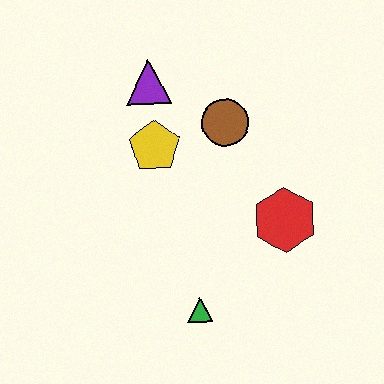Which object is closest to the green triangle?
The red hexagon is closest to the green triangle.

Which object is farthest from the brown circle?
The green triangle is farthest from the brown circle.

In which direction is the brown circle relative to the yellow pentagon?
The brown circle is to the right of the yellow pentagon.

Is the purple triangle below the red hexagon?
No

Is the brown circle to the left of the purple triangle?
No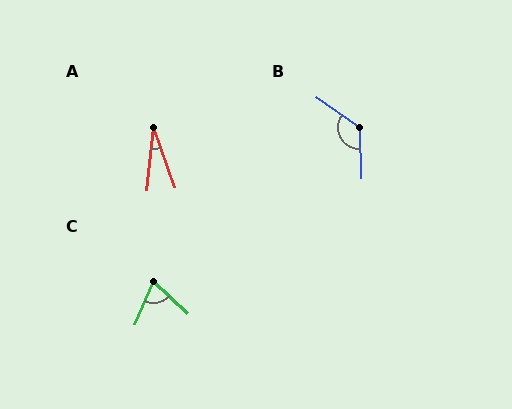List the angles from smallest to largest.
A (25°), C (70°), B (127°).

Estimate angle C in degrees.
Approximately 70 degrees.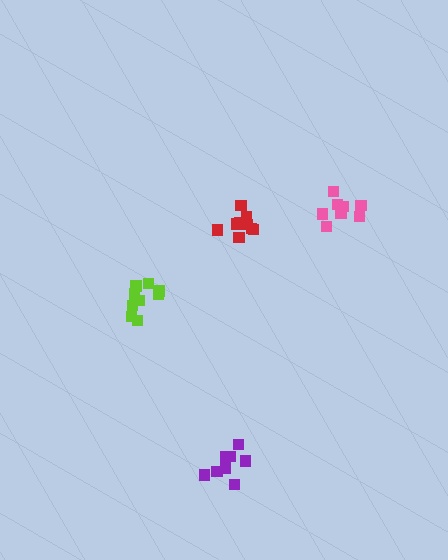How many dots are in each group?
Group 1: 8 dots, Group 2: 9 dots, Group 3: 8 dots, Group 4: 9 dots (34 total).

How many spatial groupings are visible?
There are 4 spatial groupings.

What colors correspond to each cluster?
The clusters are colored: purple, lime, pink, red.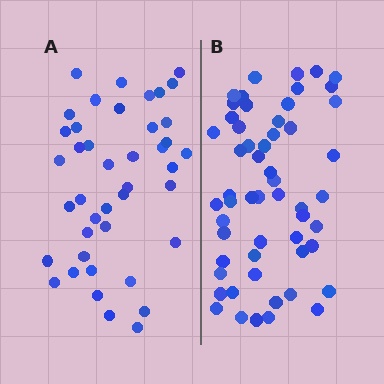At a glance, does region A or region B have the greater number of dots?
Region B (the right region) has more dots.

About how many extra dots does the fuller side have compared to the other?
Region B has approximately 15 more dots than region A.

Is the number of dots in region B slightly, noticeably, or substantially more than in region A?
Region B has noticeably more, but not dramatically so. The ratio is roughly 1.3 to 1.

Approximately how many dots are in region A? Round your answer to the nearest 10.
About 40 dots. (The exact count is 42, which rounds to 40.)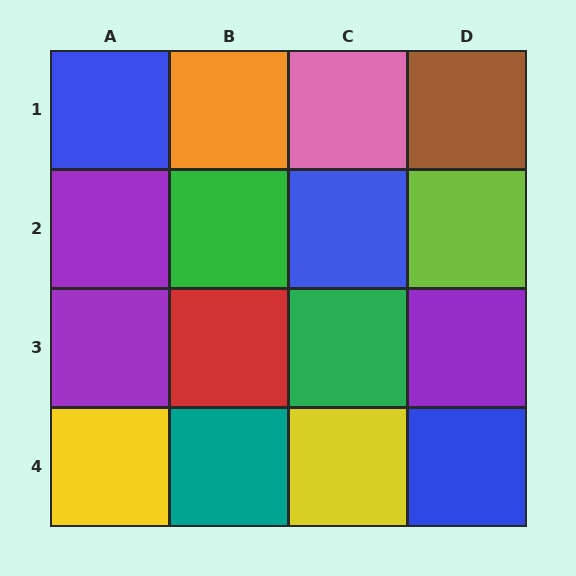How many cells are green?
2 cells are green.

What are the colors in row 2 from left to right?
Purple, green, blue, lime.